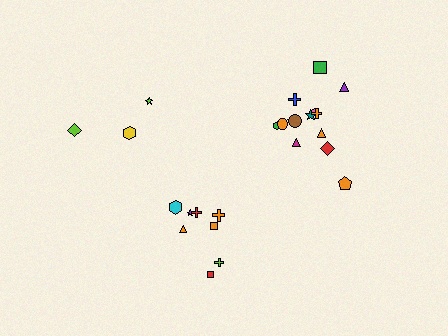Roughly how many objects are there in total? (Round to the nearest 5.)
Roughly 25 objects in total.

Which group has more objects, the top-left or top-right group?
The top-right group.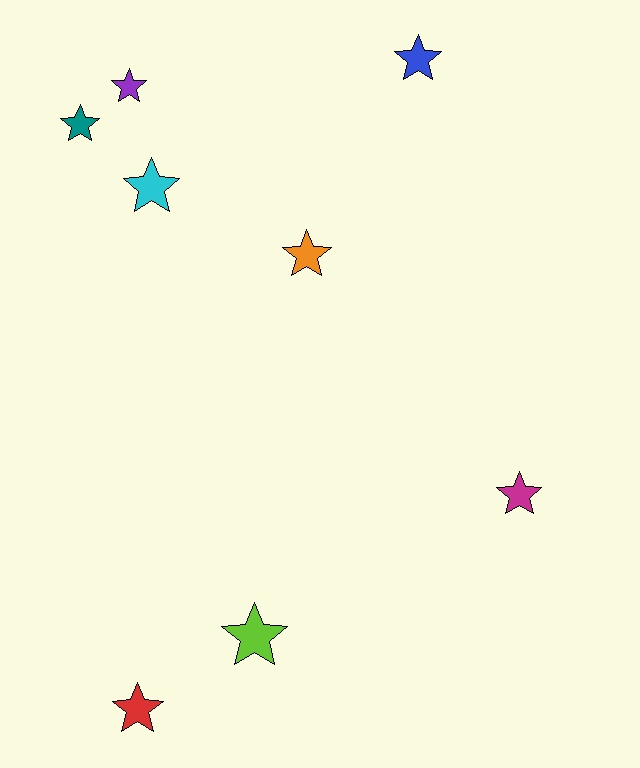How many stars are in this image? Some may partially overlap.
There are 8 stars.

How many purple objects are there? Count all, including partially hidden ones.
There is 1 purple object.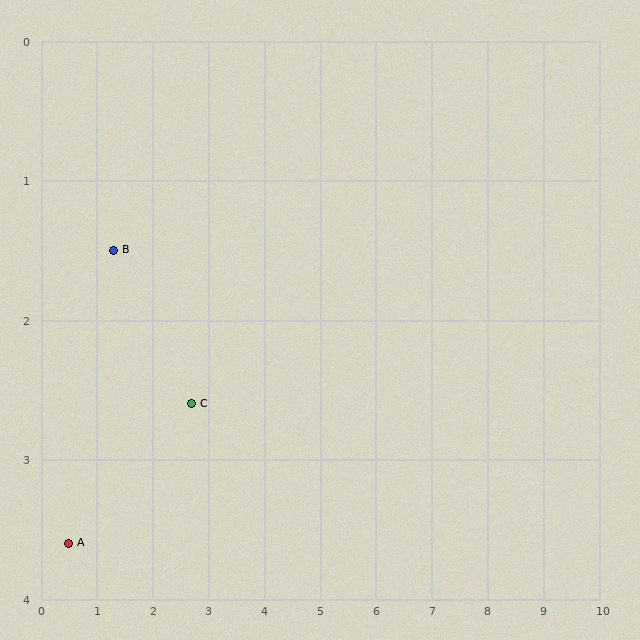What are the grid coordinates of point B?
Point B is at approximately (1.3, 1.5).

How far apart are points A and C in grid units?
Points A and C are about 2.4 grid units apart.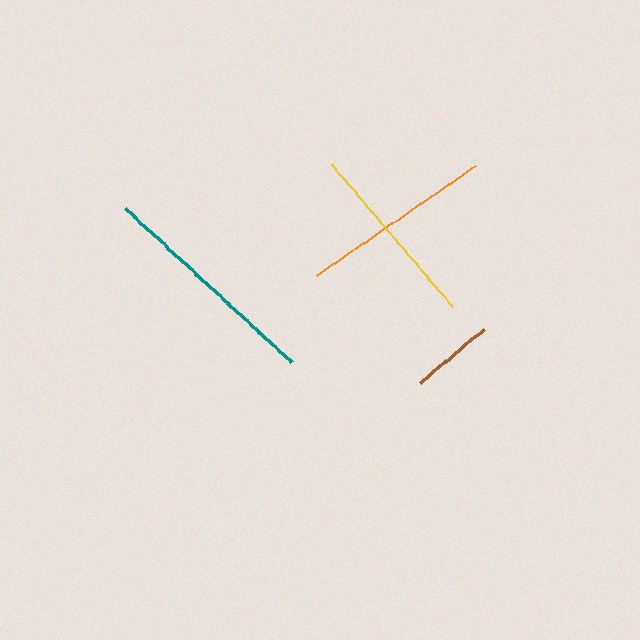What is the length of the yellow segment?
The yellow segment is approximately 187 pixels long.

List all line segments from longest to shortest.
From longest to shortest: teal, orange, yellow, brown.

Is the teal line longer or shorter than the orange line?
The teal line is longer than the orange line.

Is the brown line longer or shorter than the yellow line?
The yellow line is longer than the brown line.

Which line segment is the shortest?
The brown line is the shortest at approximately 84 pixels.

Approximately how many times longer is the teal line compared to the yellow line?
The teal line is approximately 1.2 times the length of the yellow line.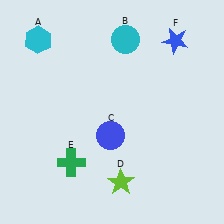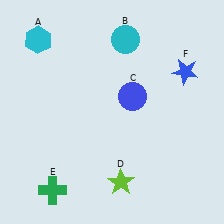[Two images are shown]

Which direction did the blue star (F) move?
The blue star (F) moved down.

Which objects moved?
The objects that moved are: the blue circle (C), the green cross (E), the blue star (F).